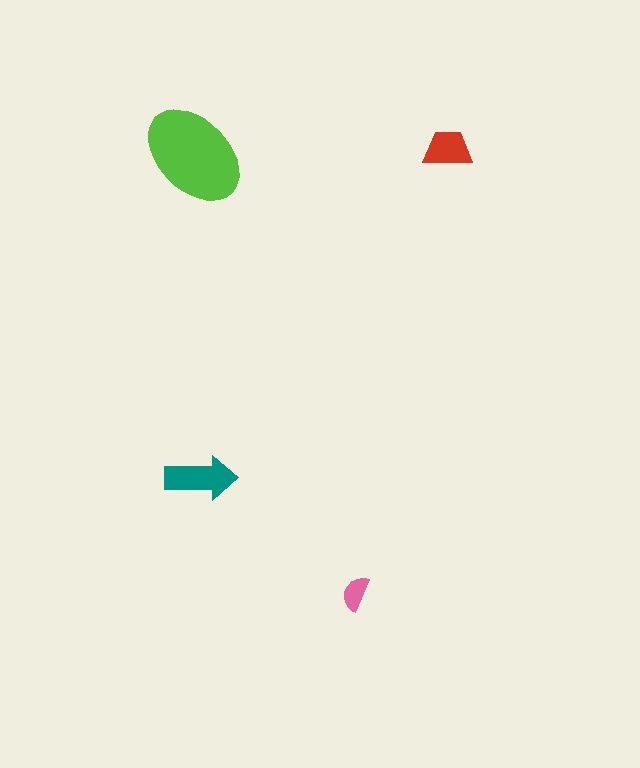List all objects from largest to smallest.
The lime ellipse, the teal arrow, the red trapezoid, the pink semicircle.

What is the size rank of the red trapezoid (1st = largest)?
3rd.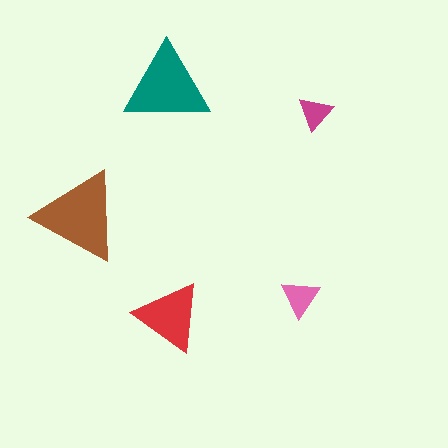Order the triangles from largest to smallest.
the brown one, the teal one, the red one, the pink one, the magenta one.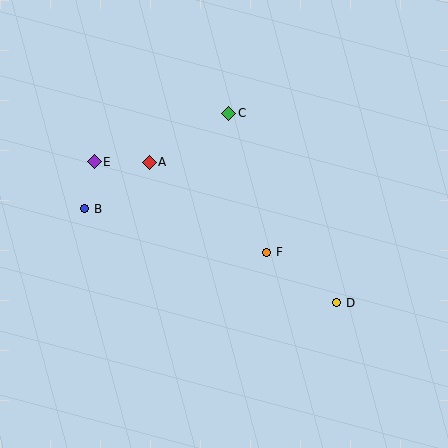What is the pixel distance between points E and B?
The distance between E and B is 48 pixels.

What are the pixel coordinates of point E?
Point E is at (94, 162).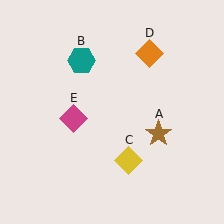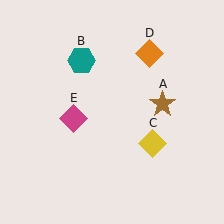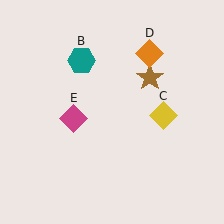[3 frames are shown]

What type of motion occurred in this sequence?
The brown star (object A), yellow diamond (object C) rotated counterclockwise around the center of the scene.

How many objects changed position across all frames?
2 objects changed position: brown star (object A), yellow diamond (object C).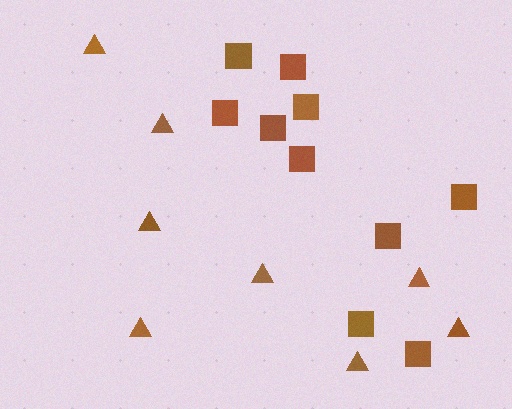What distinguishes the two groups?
There are 2 groups: one group of squares (10) and one group of triangles (8).